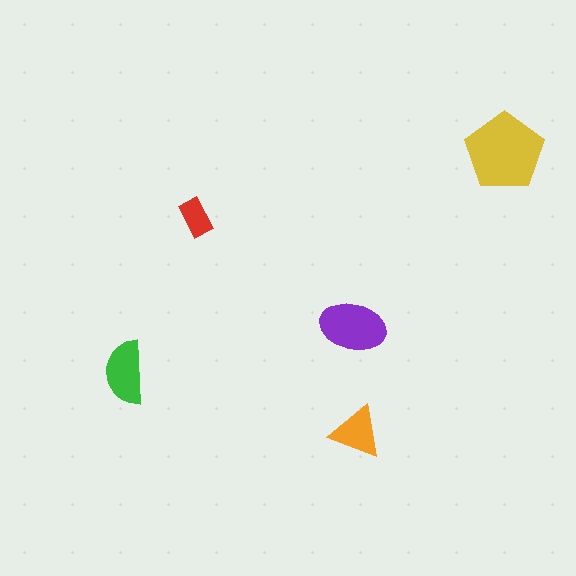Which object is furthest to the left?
The green semicircle is leftmost.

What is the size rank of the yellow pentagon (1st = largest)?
1st.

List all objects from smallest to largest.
The red rectangle, the orange triangle, the green semicircle, the purple ellipse, the yellow pentagon.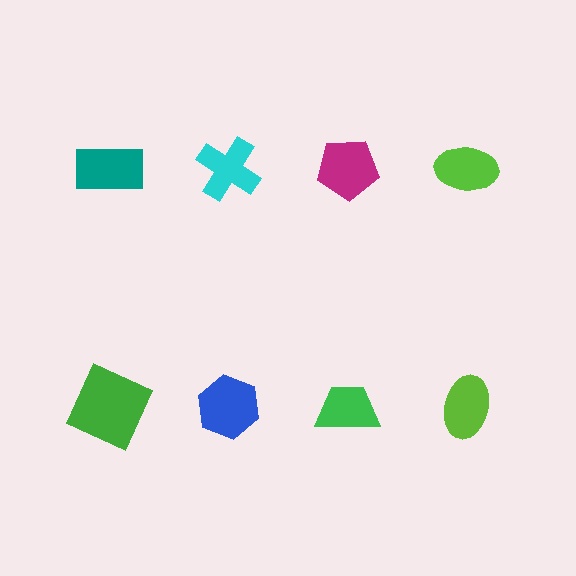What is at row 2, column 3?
A green trapezoid.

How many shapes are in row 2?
4 shapes.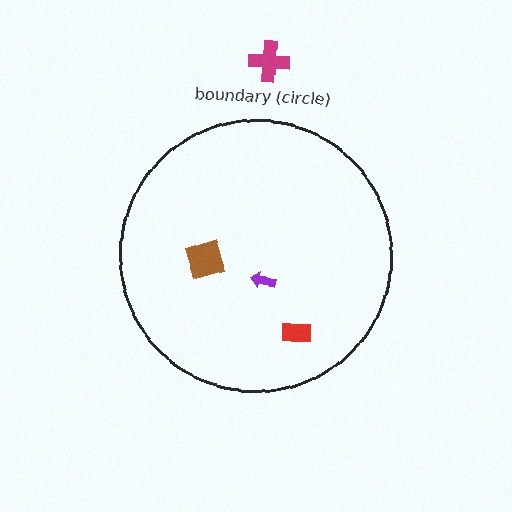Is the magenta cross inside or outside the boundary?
Outside.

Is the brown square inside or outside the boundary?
Inside.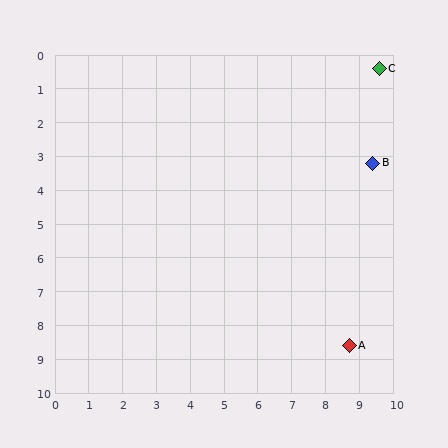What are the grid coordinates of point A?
Point A is at approximately (8.7, 8.6).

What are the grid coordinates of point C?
Point C is at approximately (9.6, 0.4).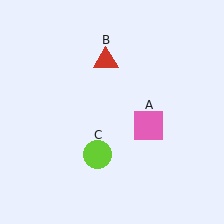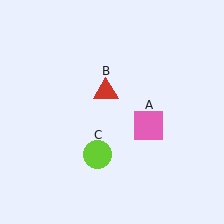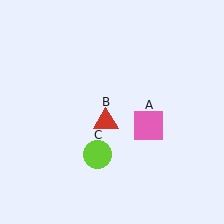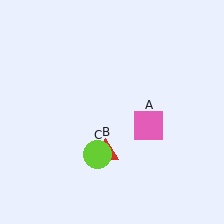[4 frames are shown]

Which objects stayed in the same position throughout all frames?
Pink square (object A) and lime circle (object C) remained stationary.